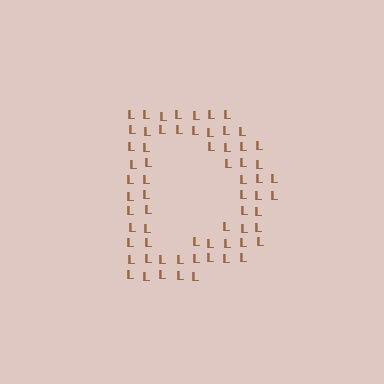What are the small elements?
The small elements are letter L's.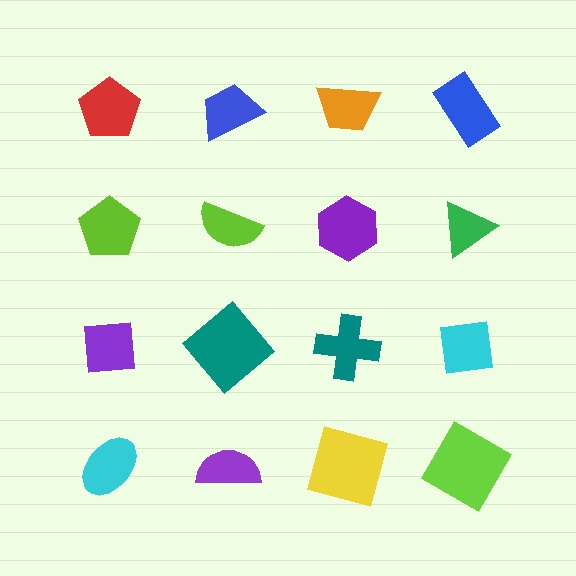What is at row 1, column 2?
A blue trapezoid.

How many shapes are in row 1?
4 shapes.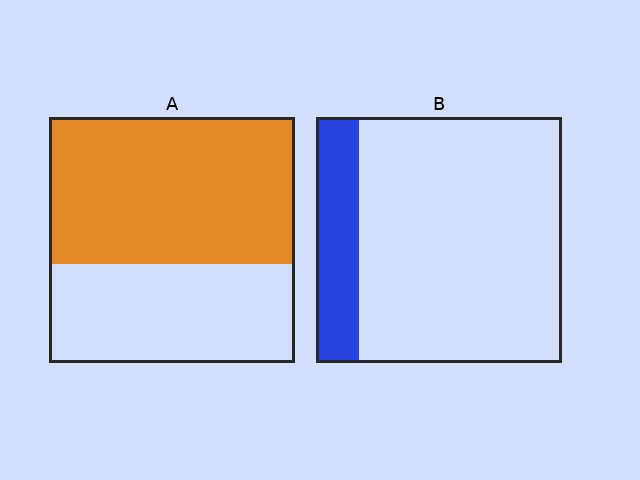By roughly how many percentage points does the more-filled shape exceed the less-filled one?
By roughly 40 percentage points (A over B).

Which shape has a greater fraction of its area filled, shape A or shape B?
Shape A.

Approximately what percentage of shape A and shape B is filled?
A is approximately 60% and B is approximately 15%.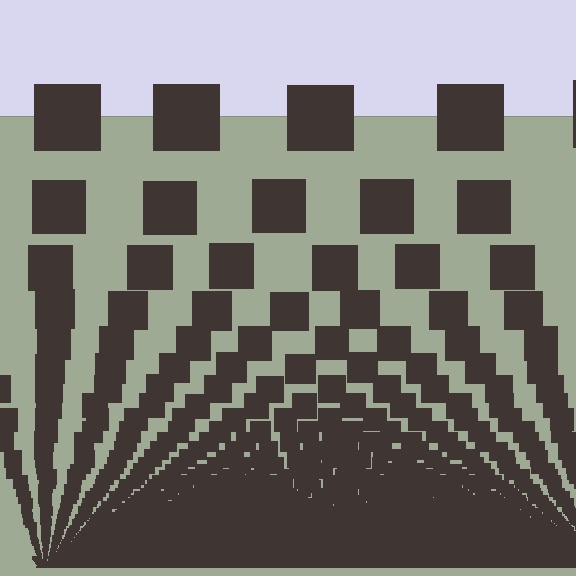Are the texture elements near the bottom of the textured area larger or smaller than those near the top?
Smaller. The gradient is inverted — elements near the bottom are smaller and denser.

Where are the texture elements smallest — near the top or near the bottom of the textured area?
Near the bottom.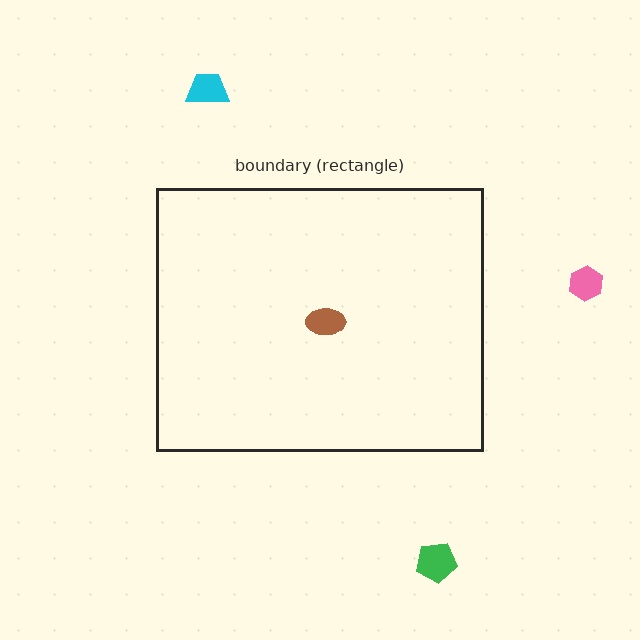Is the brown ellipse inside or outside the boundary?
Inside.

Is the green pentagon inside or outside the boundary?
Outside.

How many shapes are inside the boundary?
1 inside, 3 outside.